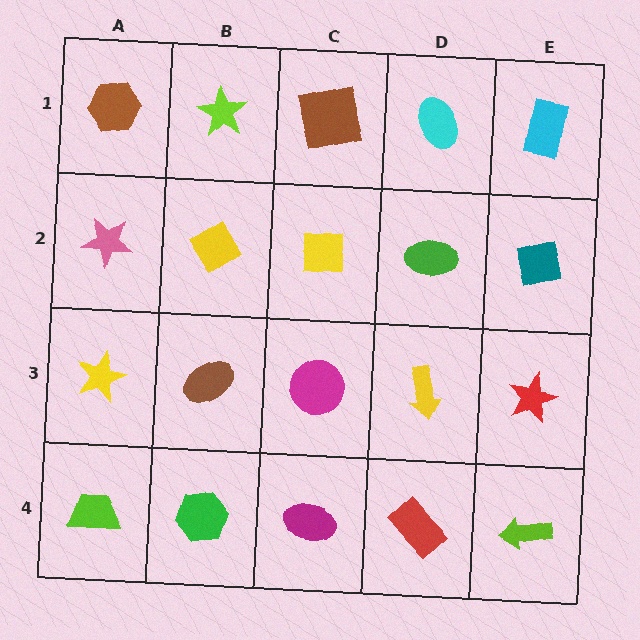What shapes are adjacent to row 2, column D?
A cyan ellipse (row 1, column D), a yellow arrow (row 3, column D), a yellow square (row 2, column C), a teal square (row 2, column E).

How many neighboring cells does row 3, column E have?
3.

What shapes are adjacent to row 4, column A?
A yellow star (row 3, column A), a green hexagon (row 4, column B).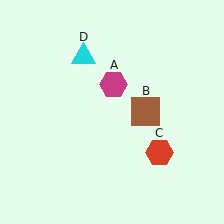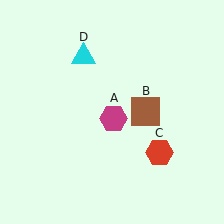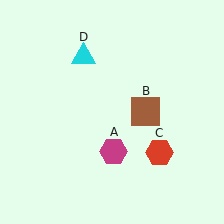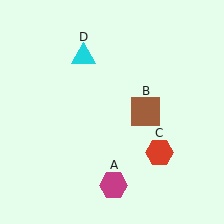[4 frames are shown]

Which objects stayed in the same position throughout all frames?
Brown square (object B) and red hexagon (object C) and cyan triangle (object D) remained stationary.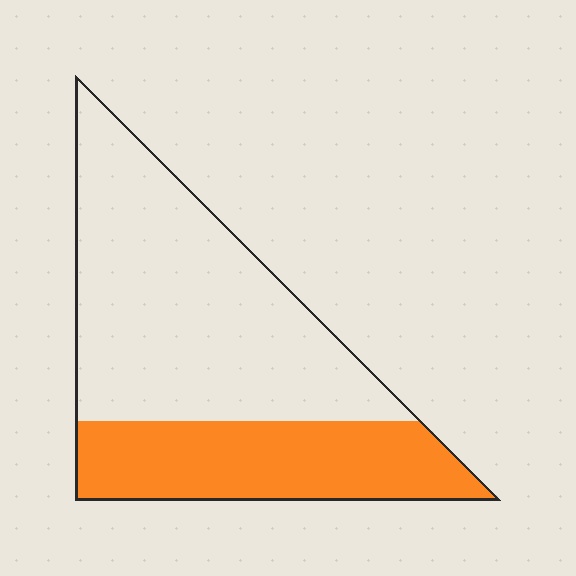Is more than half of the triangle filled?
No.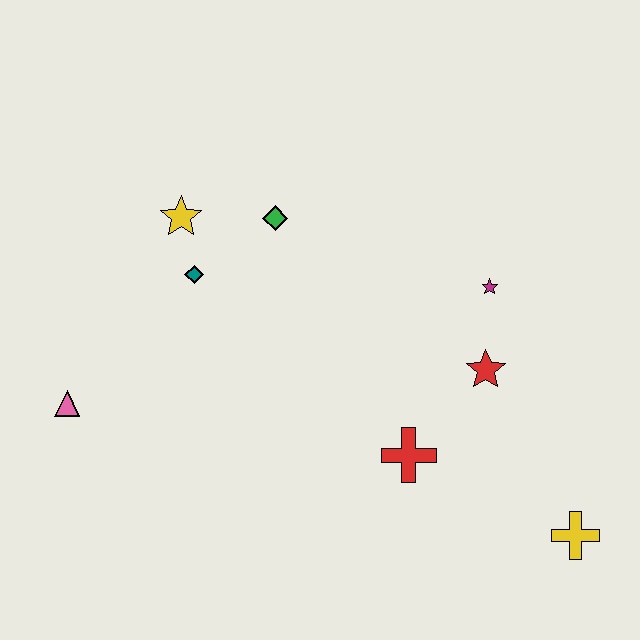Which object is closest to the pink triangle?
The teal diamond is closest to the pink triangle.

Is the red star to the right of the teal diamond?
Yes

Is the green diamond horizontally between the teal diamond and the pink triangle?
No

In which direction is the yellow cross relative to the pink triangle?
The yellow cross is to the right of the pink triangle.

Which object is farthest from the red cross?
The pink triangle is farthest from the red cross.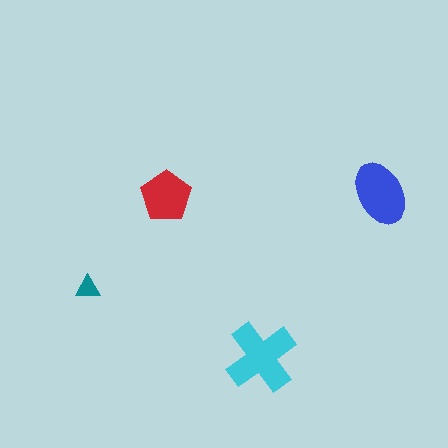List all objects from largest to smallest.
The cyan cross, the blue ellipse, the red pentagon, the teal triangle.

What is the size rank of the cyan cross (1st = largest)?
1st.